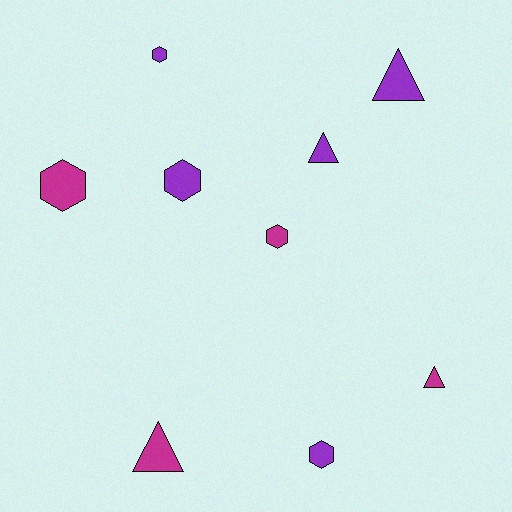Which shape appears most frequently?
Hexagon, with 5 objects.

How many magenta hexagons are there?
There are 2 magenta hexagons.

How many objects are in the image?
There are 9 objects.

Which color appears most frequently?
Purple, with 5 objects.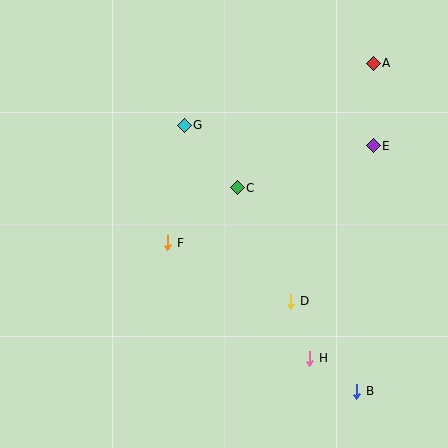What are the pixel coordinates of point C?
Point C is at (237, 188).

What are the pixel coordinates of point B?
Point B is at (357, 391).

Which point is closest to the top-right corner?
Point A is closest to the top-right corner.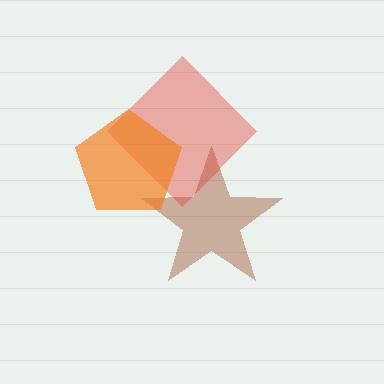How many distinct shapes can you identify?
There are 3 distinct shapes: a brown star, a red diamond, an orange pentagon.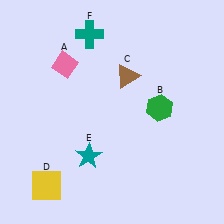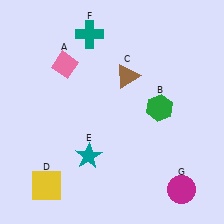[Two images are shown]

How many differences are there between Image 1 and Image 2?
There is 1 difference between the two images.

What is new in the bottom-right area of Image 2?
A magenta circle (G) was added in the bottom-right area of Image 2.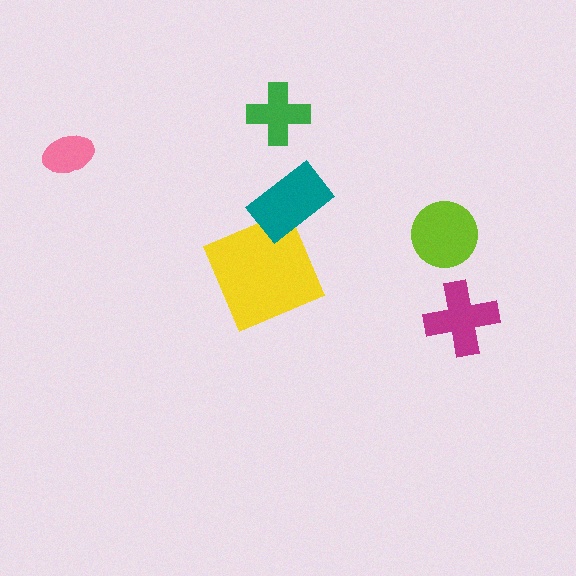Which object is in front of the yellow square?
The teal rectangle is in front of the yellow square.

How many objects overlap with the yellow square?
1 object overlaps with the yellow square.